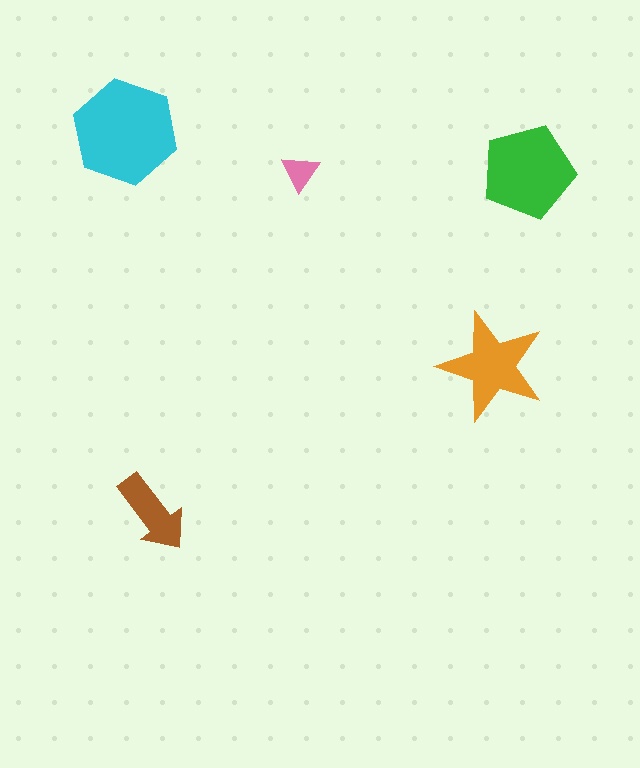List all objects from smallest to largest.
The pink triangle, the brown arrow, the orange star, the green pentagon, the cyan hexagon.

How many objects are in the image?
There are 5 objects in the image.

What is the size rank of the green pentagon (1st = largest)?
2nd.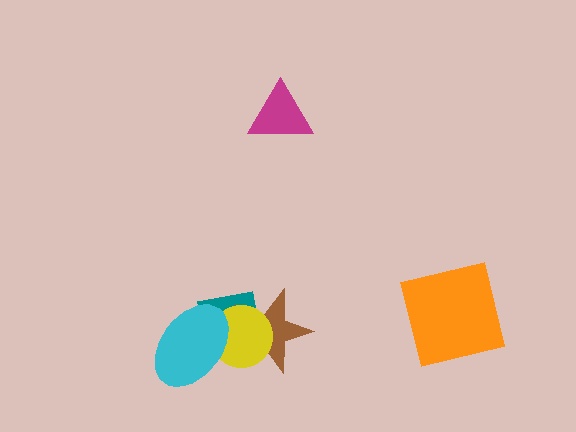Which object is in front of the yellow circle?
The cyan ellipse is in front of the yellow circle.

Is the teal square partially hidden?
Yes, it is partially covered by another shape.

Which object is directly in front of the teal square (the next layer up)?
The brown star is directly in front of the teal square.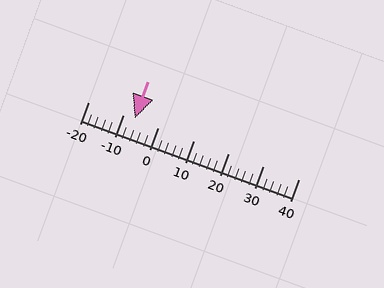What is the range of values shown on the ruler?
The ruler shows values from -20 to 40.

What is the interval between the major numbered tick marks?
The major tick marks are spaced 10 units apart.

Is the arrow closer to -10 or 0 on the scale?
The arrow is closer to -10.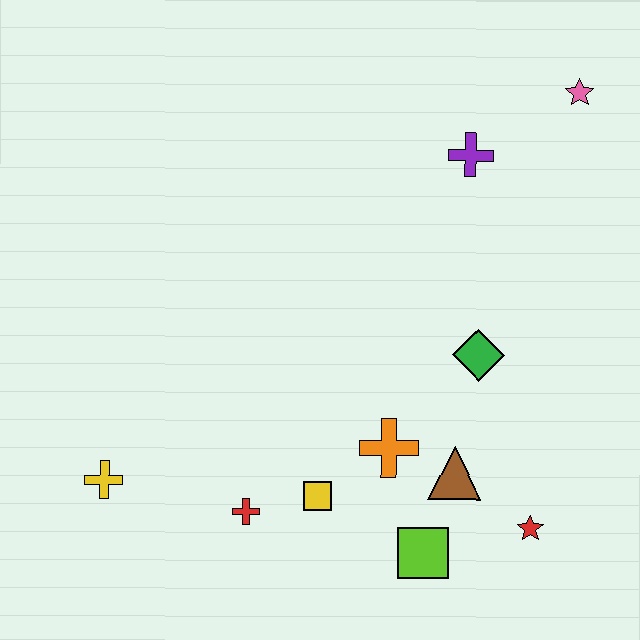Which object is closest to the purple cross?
The pink star is closest to the purple cross.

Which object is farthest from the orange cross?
The pink star is farthest from the orange cross.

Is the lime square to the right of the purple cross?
No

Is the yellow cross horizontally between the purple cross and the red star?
No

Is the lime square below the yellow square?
Yes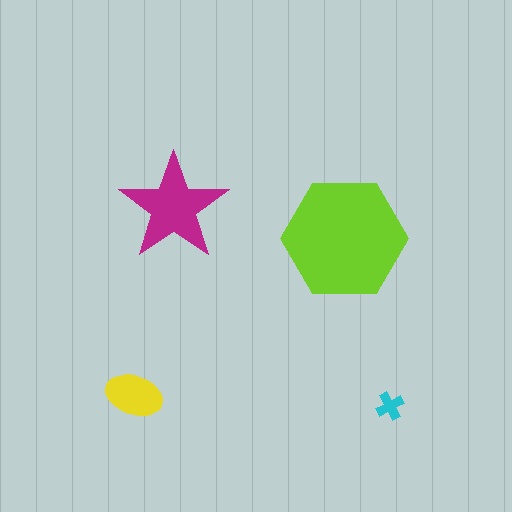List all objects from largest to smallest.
The lime hexagon, the magenta star, the yellow ellipse, the cyan cross.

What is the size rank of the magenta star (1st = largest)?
2nd.